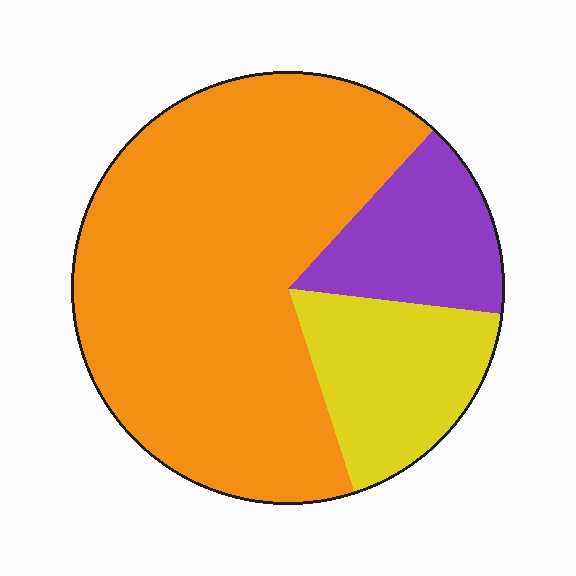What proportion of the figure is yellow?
Yellow takes up about one sixth (1/6) of the figure.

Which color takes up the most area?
Orange, at roughly 65%.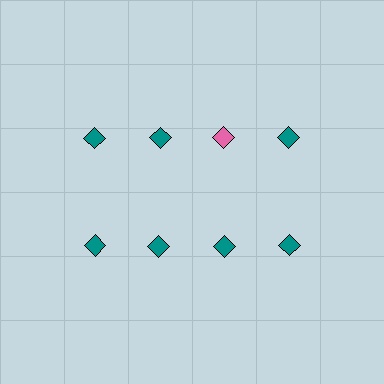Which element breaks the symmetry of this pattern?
The pink diamond in the top row, center column breaks the symmetry. All other shapes are teal diamonds.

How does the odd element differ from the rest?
It has a different color: pink instead of teal.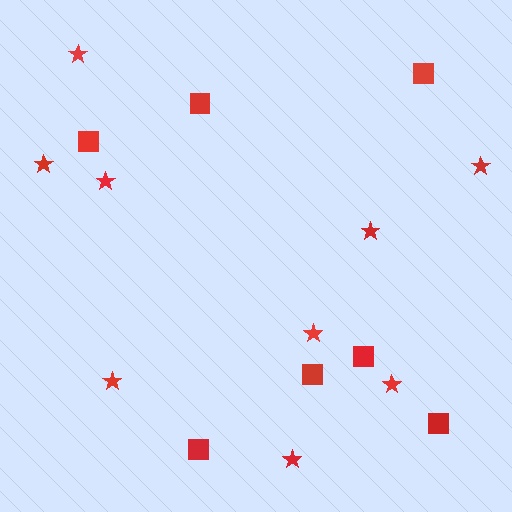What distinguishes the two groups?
There are 2 groups: one group of stars (9) and one group of squares (7).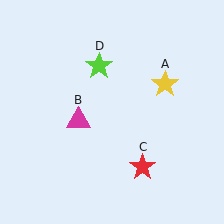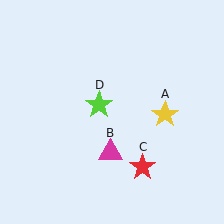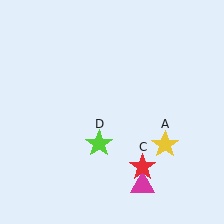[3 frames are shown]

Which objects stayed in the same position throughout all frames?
Red star (object C) remained stationary.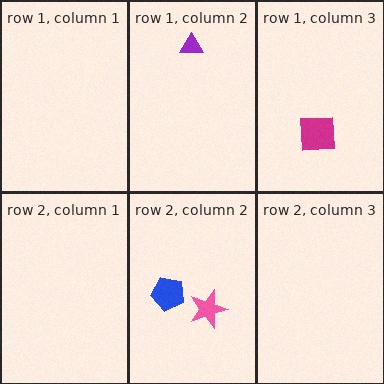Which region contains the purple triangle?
The row 1, column 2 region.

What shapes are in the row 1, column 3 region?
The magenta square.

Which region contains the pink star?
The row 2, column 2 region.